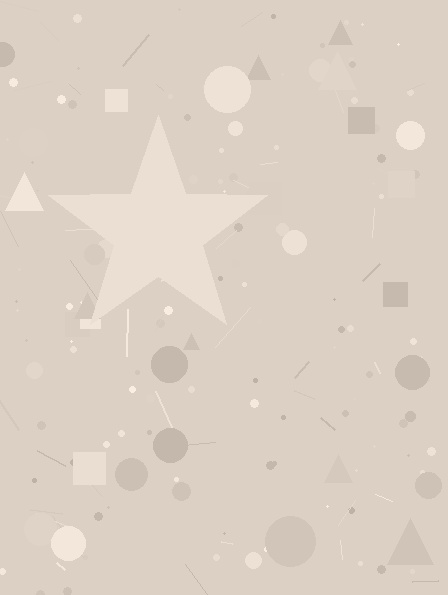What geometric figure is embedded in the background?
A star is embedded in the background.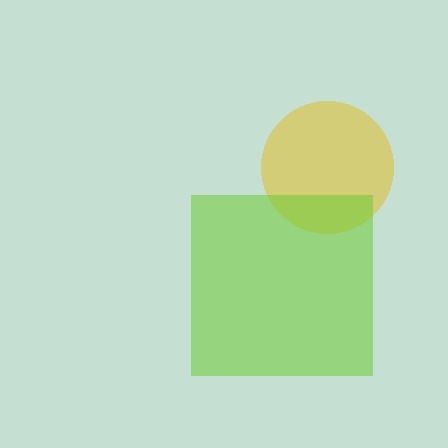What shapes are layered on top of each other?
The layered shapes are: a yellow circle, a lime square.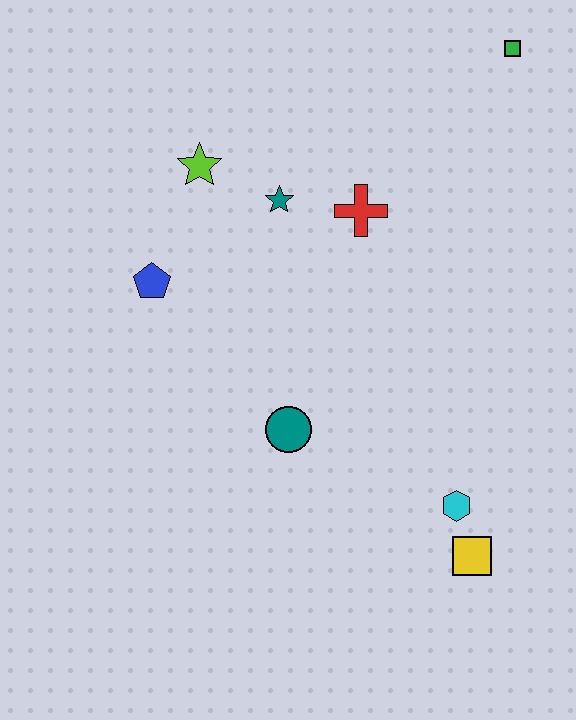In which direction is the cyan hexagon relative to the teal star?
The cyan hexagon is below the teal star.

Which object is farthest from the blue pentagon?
The green square is farthest from the blue pentagon.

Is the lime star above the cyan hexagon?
Yes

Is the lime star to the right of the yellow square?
No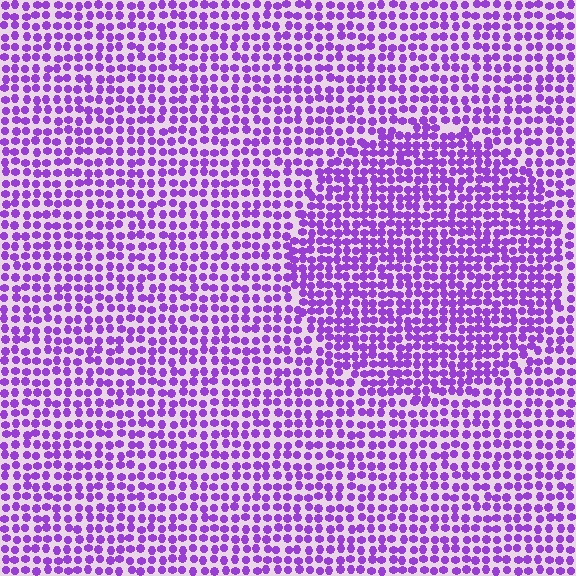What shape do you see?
I see a circle.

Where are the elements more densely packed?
The elements are more densely packed inside the circle boundary.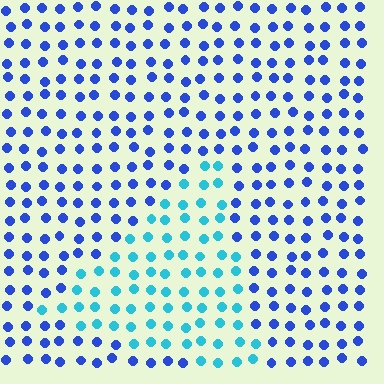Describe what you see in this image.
The image is filled with small blue elements in a uniform arrangement. A triangle-shaped region is visible where the elements are tinted to a slightly different hue, forming a subtle color boundary.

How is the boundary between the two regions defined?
The boundary is defined purely by a slight shift in hue (about 42 degrees). Spacing, size, and orientation are identical on both sides.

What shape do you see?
I see a triangle.